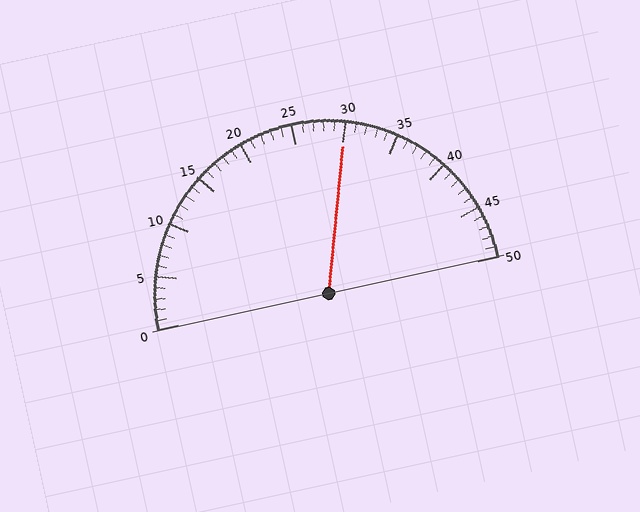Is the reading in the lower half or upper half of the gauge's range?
The reading is in the upper half of the range (0 to 50).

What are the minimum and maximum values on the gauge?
The gauge ranges from 0 to 50.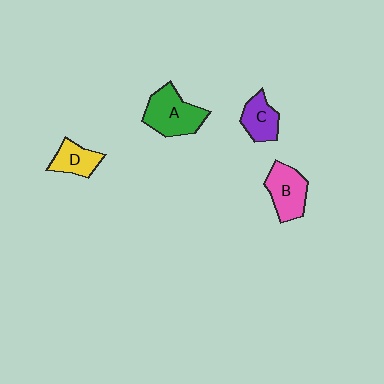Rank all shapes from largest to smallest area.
From largest to smallest: A (green), B (pink), C (purple), D (yellow).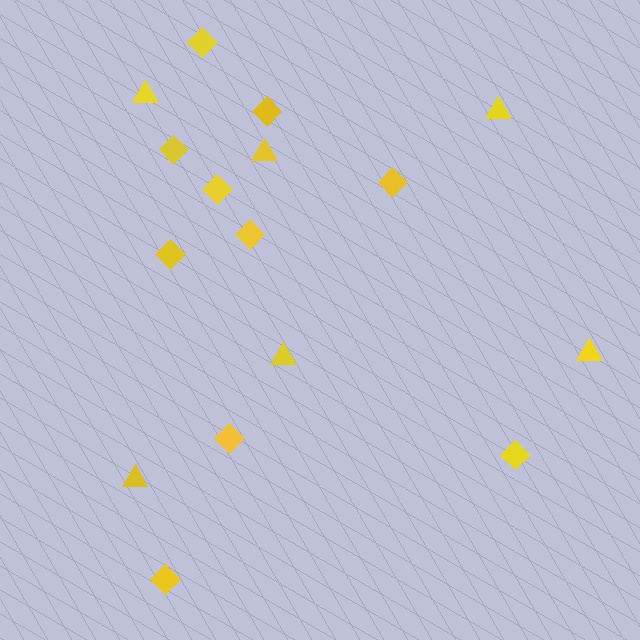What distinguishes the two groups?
There are 2 groups: one group of triangles (6) and one group of diamonds (10).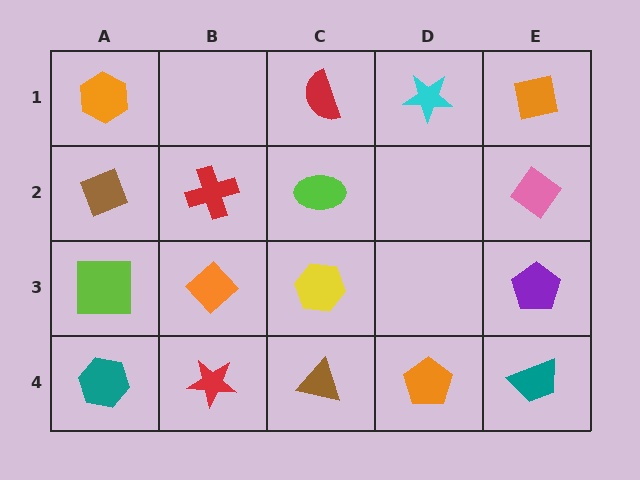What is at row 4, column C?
A brown triangle.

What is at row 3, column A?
A lime square.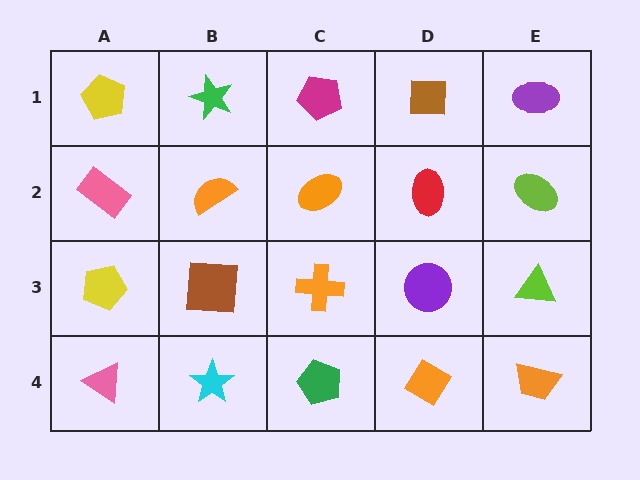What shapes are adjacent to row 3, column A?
A pink rectangle (row 2, column A), a pink triangle (row 4, column A), a brown square (row 3, column B).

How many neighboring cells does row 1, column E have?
2.